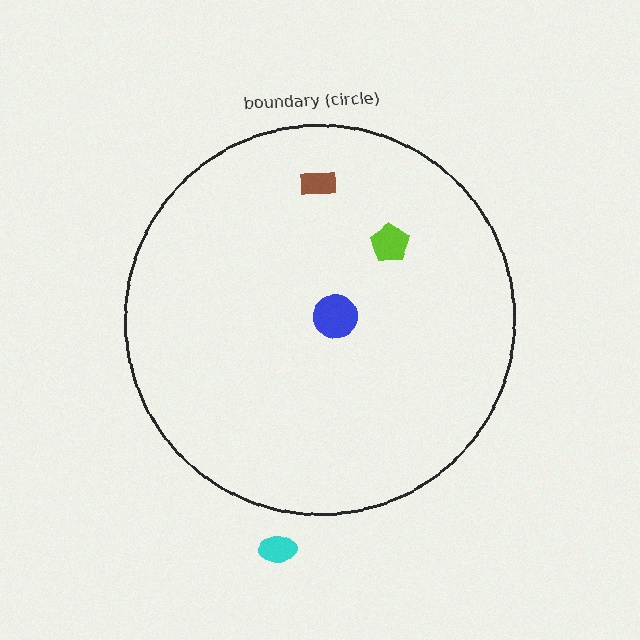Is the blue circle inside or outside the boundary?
Inside.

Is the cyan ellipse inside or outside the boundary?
Outside.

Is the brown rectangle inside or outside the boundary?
Inside.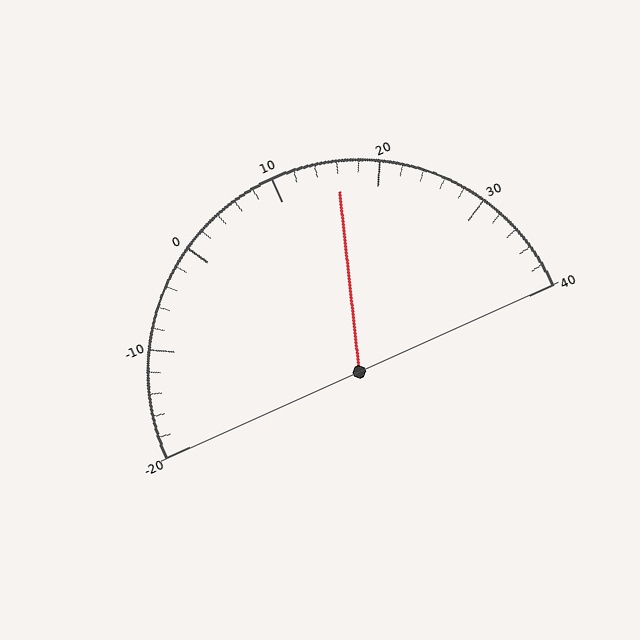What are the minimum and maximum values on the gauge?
The gauge ranges from -20 to 40.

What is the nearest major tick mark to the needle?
The nearest major tick mark is 20.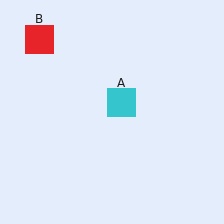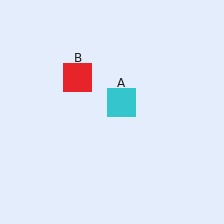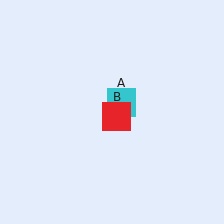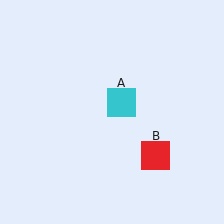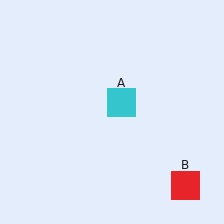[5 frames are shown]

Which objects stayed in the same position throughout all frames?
Cyan square (object A) remained stationary.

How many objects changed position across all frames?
1 object changed position: red square (object B).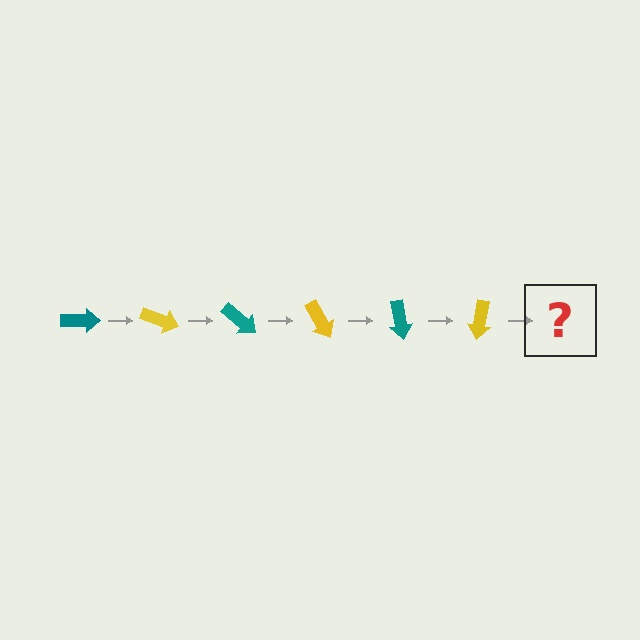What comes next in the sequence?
The next element should be a teal arrow, rotated 120 degrees from the start.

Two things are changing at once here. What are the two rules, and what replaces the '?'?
The two rules are that it rotates 20 degrees each step and the color cycles through teal and yellow. The '?' should be a teal arrow, rotated 120 degrees from the start.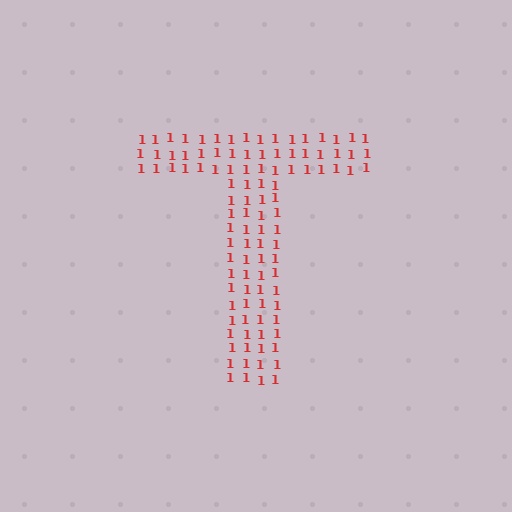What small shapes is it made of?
It is made of small digit 1's.